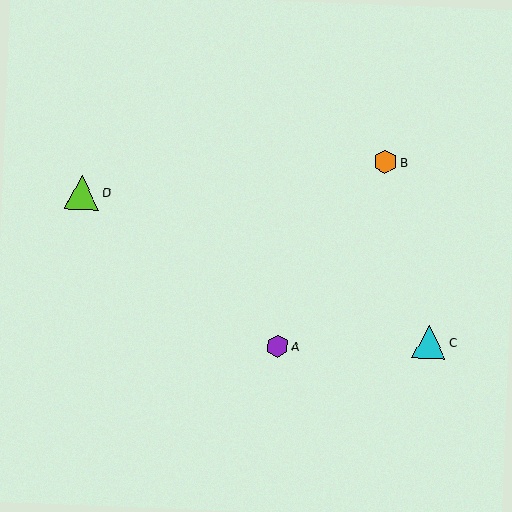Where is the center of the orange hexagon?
The center of the orange hexagon is at (385, 162).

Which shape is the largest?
The lime triangle (labeled D) is the largest.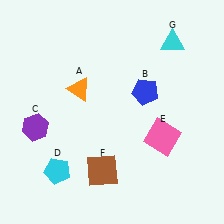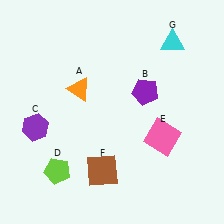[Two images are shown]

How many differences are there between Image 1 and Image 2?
There are 2 differences between the two images.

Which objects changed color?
B changed from blue to purple. D changed from cyan to lime.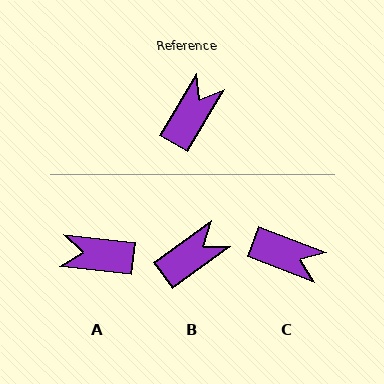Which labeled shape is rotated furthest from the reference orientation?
A, about 113 degrees away.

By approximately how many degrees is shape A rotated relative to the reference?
Approximately 113 degrees counter-clockwise.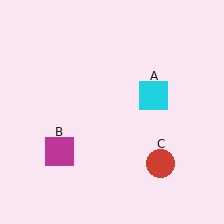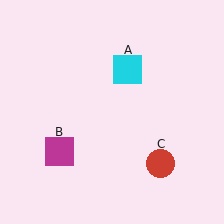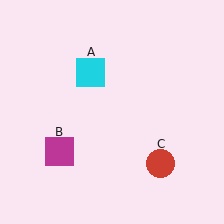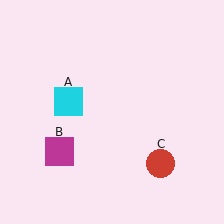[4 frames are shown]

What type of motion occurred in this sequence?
The cyan square (object A) rotated counterclockwise around the center of the scene.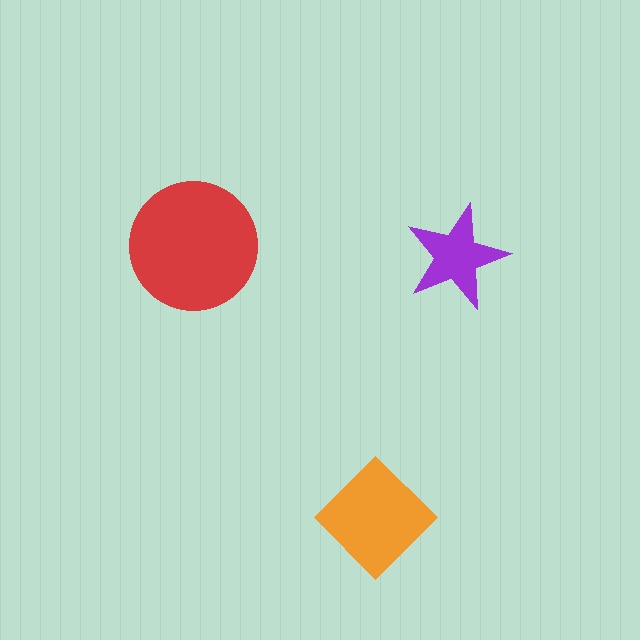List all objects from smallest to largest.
The purple star, the orange diamond, the red circle.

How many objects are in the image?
There are 3 objects in the image.